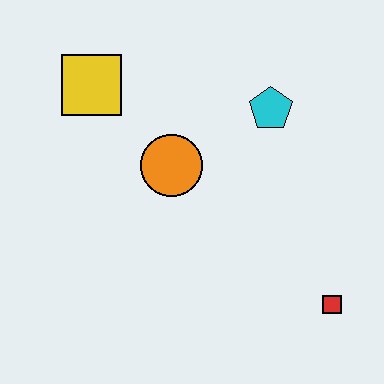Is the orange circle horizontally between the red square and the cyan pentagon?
No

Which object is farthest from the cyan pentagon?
The red square is farthest from the cyan pentagon.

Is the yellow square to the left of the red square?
Yes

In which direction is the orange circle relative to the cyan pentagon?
The orange circle is to the left of the cyan pentagon.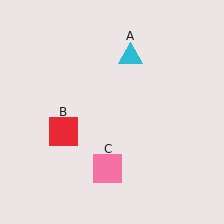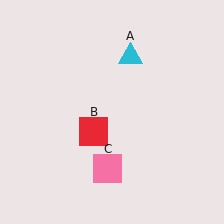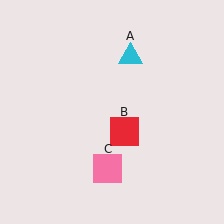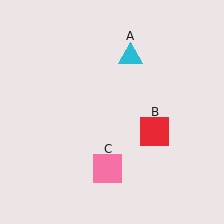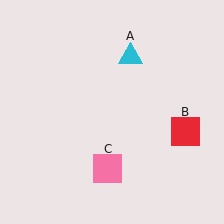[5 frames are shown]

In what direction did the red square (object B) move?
The red square (object B) moved right.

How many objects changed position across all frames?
1 object changed position: red square (object B).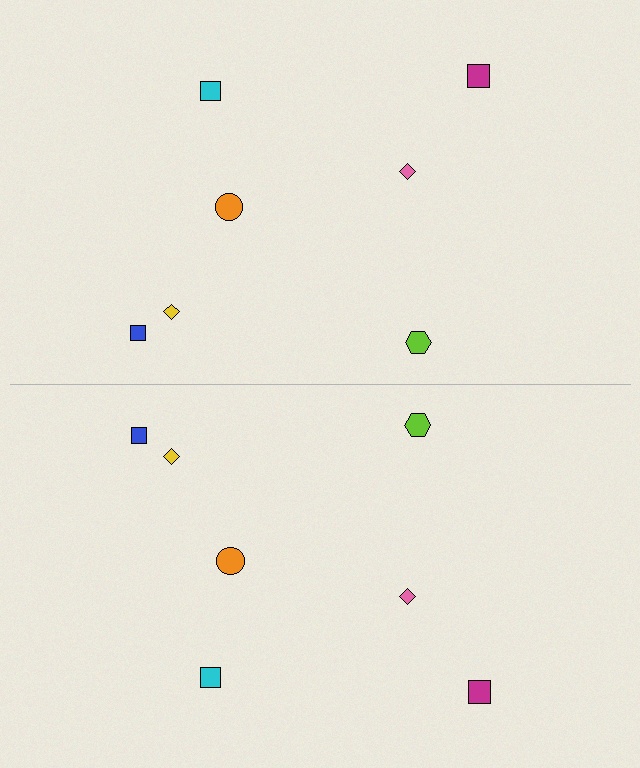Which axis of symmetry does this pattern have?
The pattern has a horizontal axis of symmetry running through the center of the image.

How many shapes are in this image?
There are 14 shapes in this image.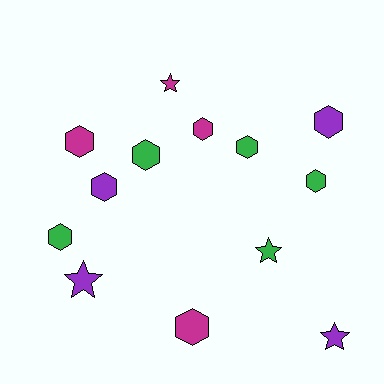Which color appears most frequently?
Green, with 5 objects.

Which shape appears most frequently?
Hexagon, with 9 objects.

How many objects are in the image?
There are 13 objects.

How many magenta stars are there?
There is 1 magenta star.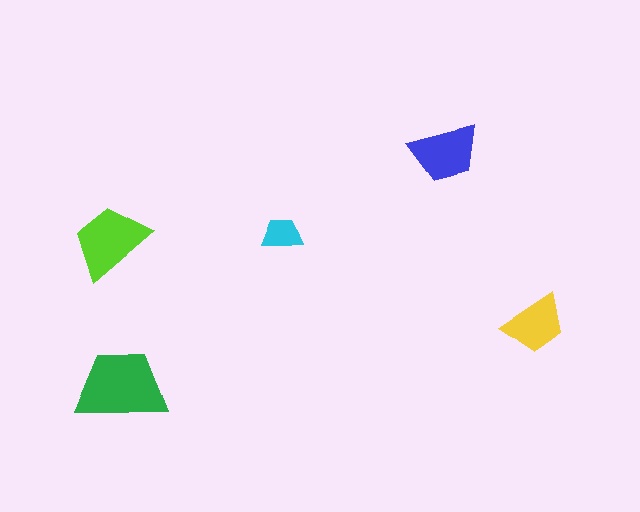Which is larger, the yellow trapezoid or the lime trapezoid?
The lime one.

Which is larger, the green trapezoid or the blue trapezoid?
The green one.